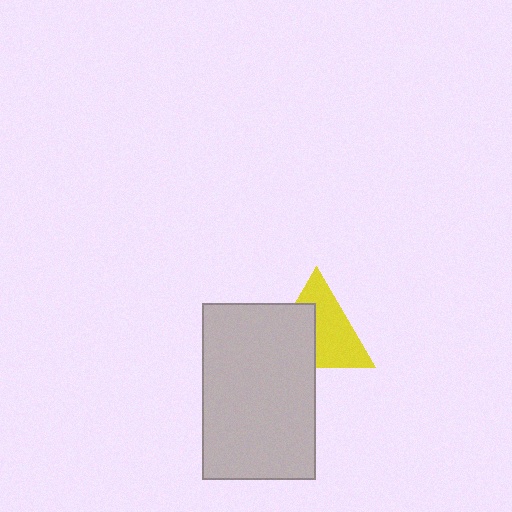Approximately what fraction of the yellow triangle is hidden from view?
Roughly 42% of the yellow triangle is hidden behind the light gray rectangle.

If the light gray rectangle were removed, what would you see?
You would see the complete yellow triangle.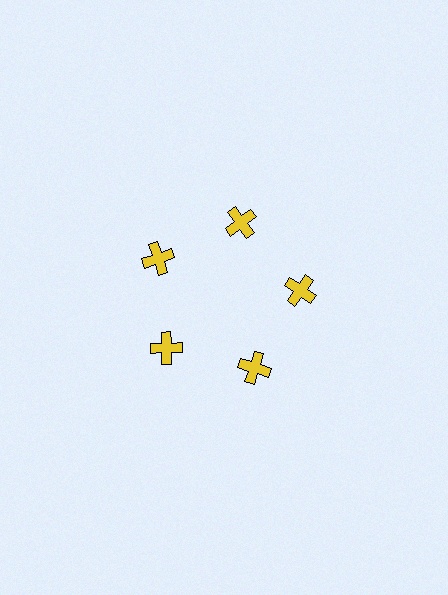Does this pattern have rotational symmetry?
Yes, this pattern has 5-fold rotational symmetry. It looks the same after rotating 72 degrees around the center.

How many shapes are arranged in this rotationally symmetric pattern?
There are 5 shapes, arranged in 5 groups of 1.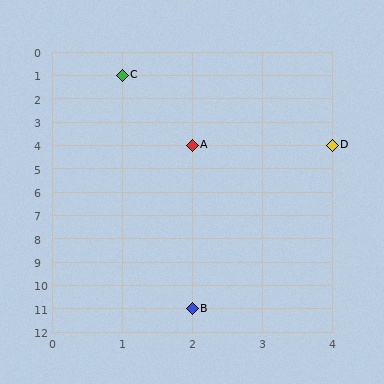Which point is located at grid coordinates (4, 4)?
Point D is at (4, 4).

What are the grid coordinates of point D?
Point D is at grid coordinates (4, 4).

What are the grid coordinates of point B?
Point B is at grid coordinates (2, 11).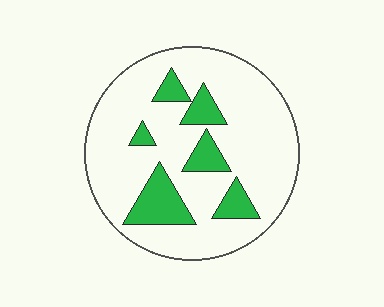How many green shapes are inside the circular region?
6.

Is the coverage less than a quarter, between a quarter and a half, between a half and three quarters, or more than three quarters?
Less than a quarter.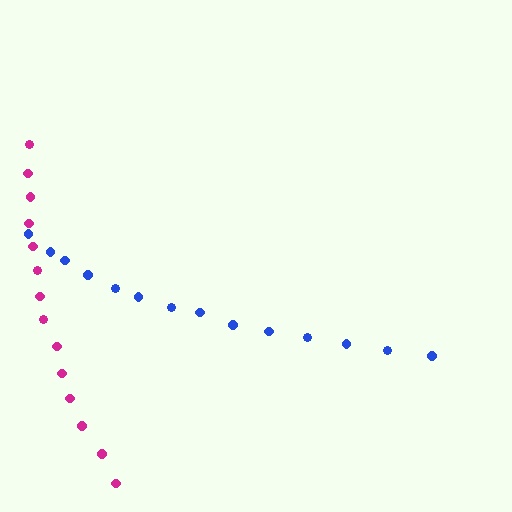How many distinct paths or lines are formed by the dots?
There are 2 distinct paths.